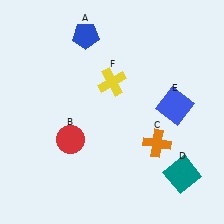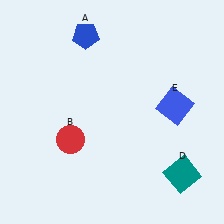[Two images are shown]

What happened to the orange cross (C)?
The orange cross (C) was removed in Image 2. It was in the bottom-right area of Image 1.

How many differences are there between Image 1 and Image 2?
There are 2 differences between the two images.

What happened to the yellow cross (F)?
The yellow cross (F) was removed in Image 2. It was in the top-right area of Image 1.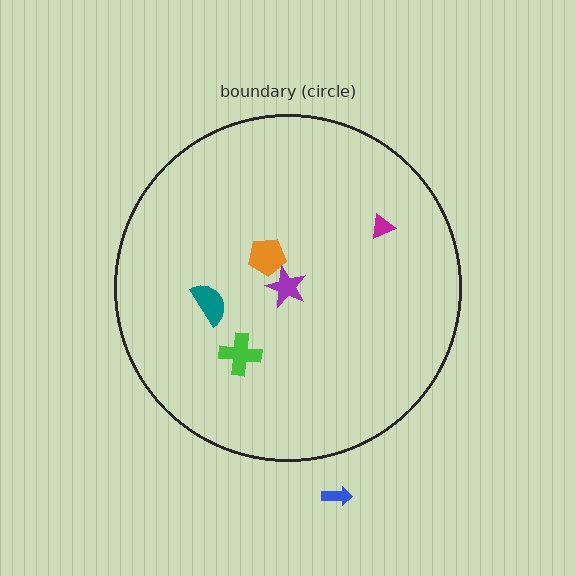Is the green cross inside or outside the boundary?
Inside.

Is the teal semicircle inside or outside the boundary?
Inside.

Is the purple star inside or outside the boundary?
Inside.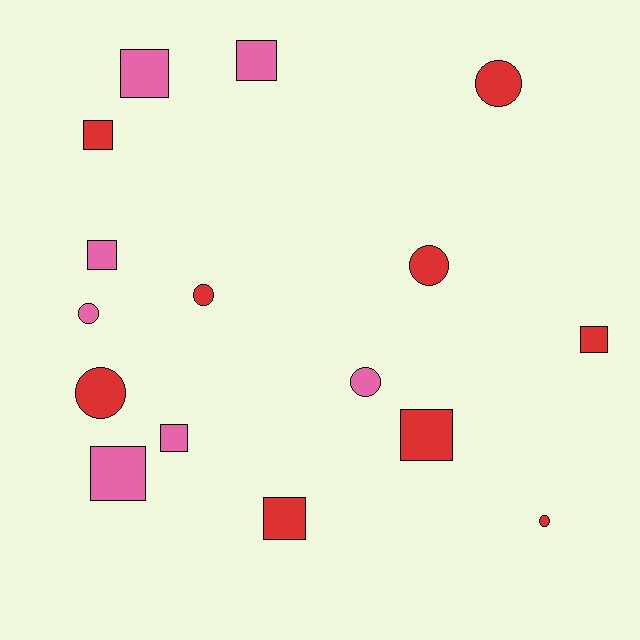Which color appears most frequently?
Red, with 9 objects.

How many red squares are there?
There are 4 red squares.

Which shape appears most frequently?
Square, with 9 objects.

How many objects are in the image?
There are 16 objects.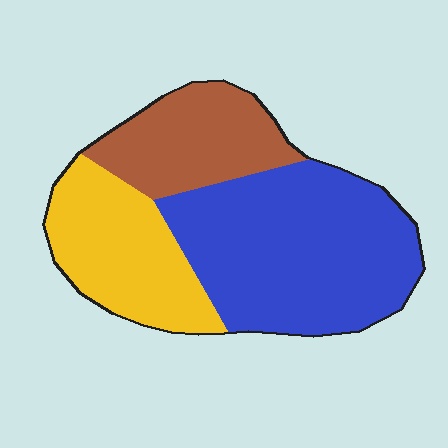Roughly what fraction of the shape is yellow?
Yellow covers around 25% of the shape.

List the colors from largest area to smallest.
From largest to smallest: blue, yellow, brown.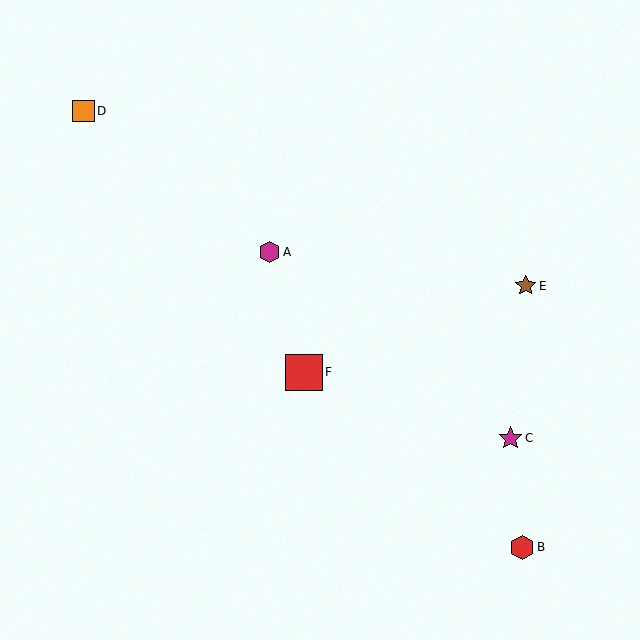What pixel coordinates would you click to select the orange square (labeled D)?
Click at (83, 111) to select the orange square D.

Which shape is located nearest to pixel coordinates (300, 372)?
The red square (labeled F) at (304, 372) is nearest to that location.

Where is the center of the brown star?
The center of the brown star is at (526, 286).